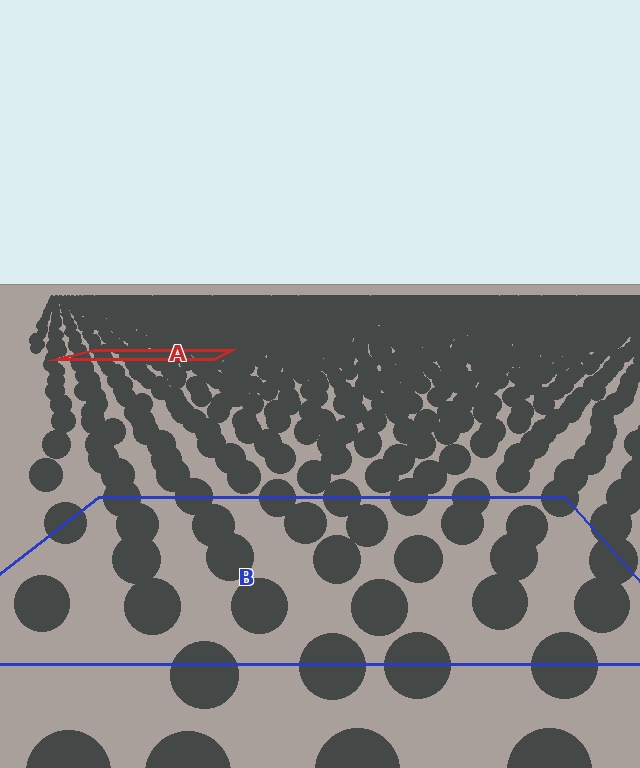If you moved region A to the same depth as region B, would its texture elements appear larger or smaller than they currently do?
They would appear larger. At a closer depth, the same texture elements are projected at a bigger on-screen size.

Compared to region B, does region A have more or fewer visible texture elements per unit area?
Region A has more texture elements per unit area — they are packed more densely because it is farther away.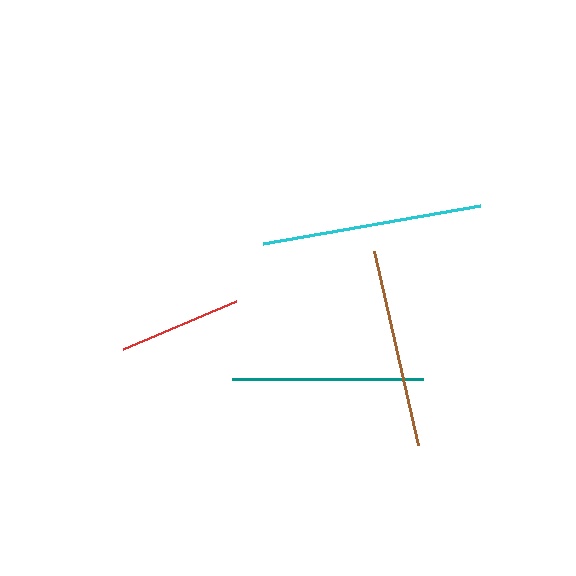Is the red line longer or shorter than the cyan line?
The cyan line is longer than the red line.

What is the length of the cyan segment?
The cyan segment is approximately 220 pixels long.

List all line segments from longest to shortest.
From longest to shortest: cyan, brown, teal, red.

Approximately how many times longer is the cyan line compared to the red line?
The cyan line is approximately 1.8 times the length of the red line.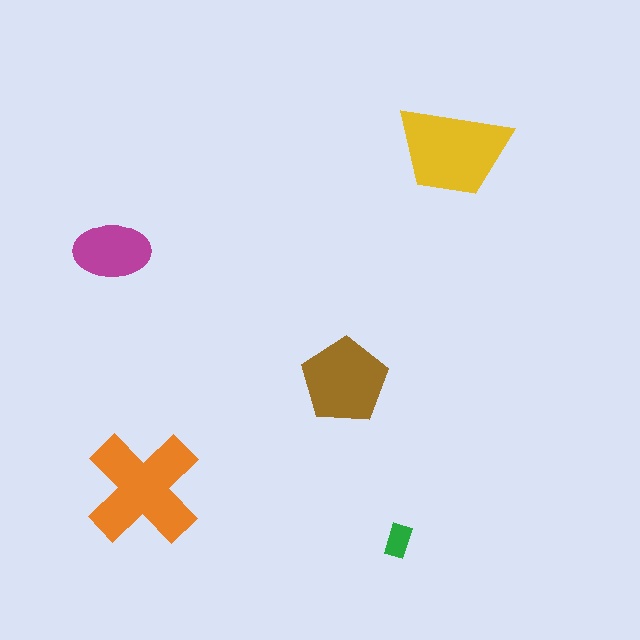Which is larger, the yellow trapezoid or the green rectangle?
The yellow trapezoid.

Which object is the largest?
The orange cross.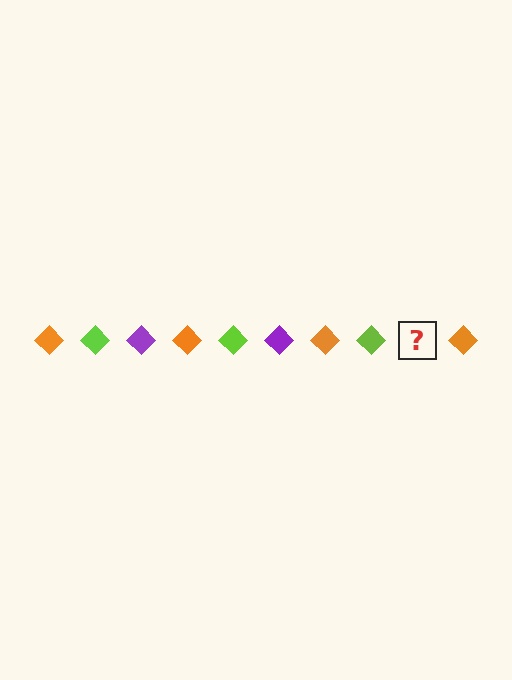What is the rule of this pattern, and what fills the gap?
The rule is that the pattern cycles through orange, lime, purple diamonds. The gap should be filled with a purple diamond.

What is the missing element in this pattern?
The missing element is a purple diamond.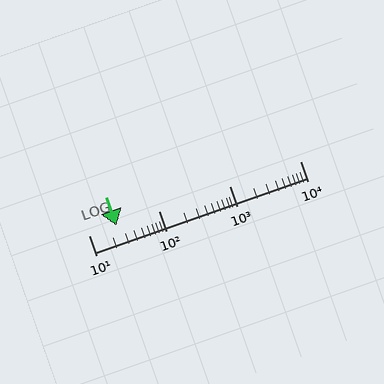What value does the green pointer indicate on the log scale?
The pointer indicates approximately 25.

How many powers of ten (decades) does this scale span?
The scale spans 3 decades, from 10 to 10000.